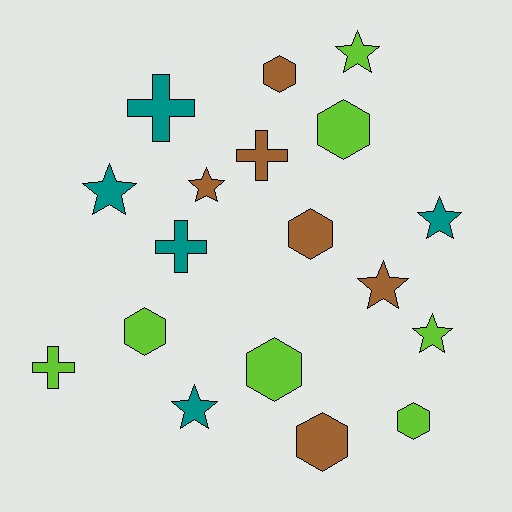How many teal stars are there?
There are 3 teal stars.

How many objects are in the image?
There are 18 objects.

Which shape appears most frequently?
Hexagon, with 7 objects.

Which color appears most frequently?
Lime, with 7 objects.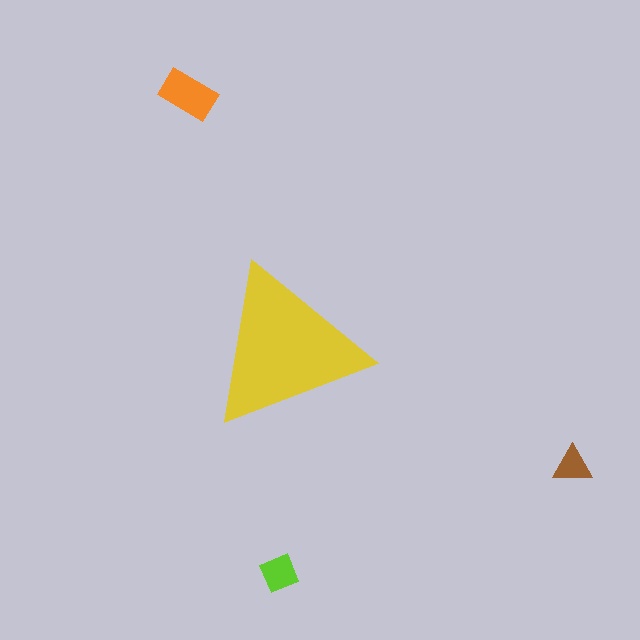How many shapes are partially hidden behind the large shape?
0 shapes are partially hidden.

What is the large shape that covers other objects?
A yellow triangle.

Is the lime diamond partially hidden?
No, the lime diamond is fully visible.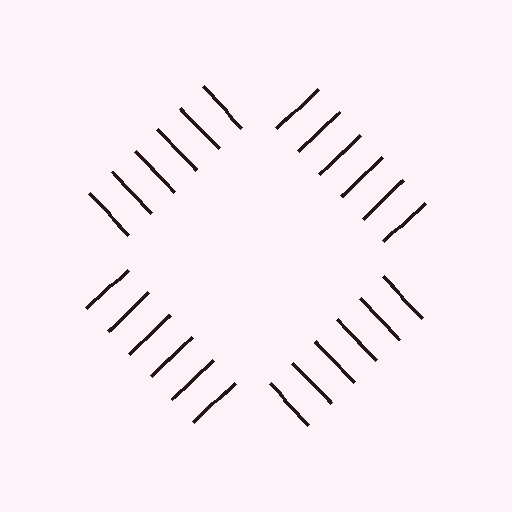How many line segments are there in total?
24 — 6 along each of the 4 edges.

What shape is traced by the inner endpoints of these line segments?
An illusory square — the line segments terminate on its edges but no continuous stroke is drawn.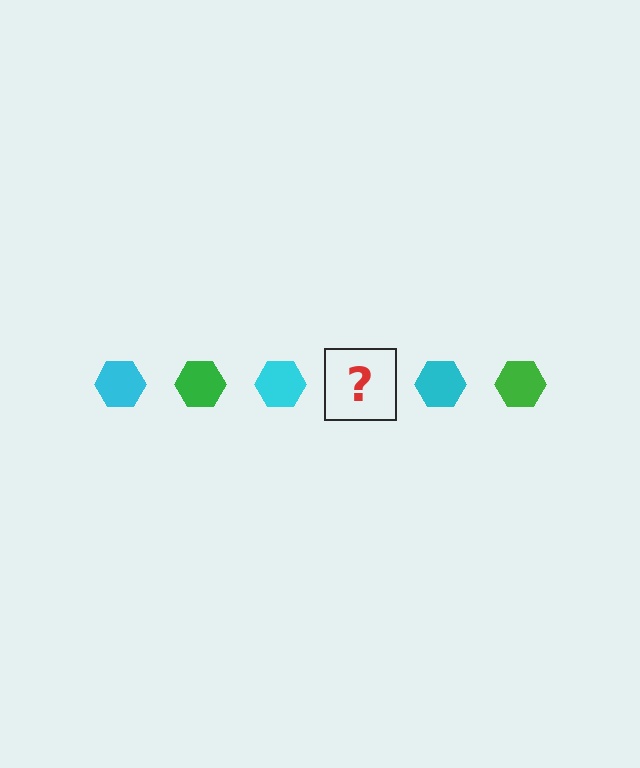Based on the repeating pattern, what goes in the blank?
The blank should be a green hexagon.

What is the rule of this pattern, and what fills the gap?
The rule is that the pattern cycles through cyan, green hexagons. The gap should be filled with a green hexagon.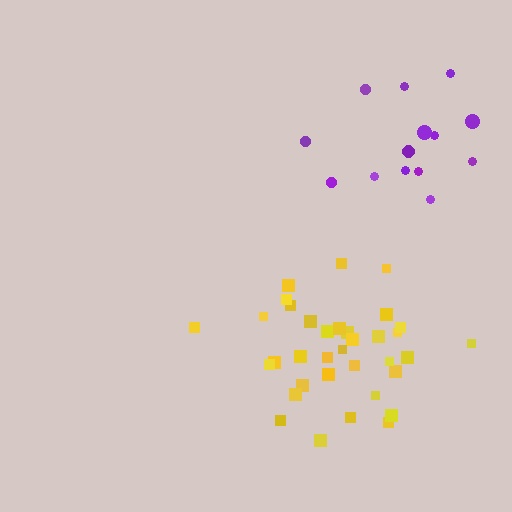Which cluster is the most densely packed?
Yellow.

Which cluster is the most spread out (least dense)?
Purple.